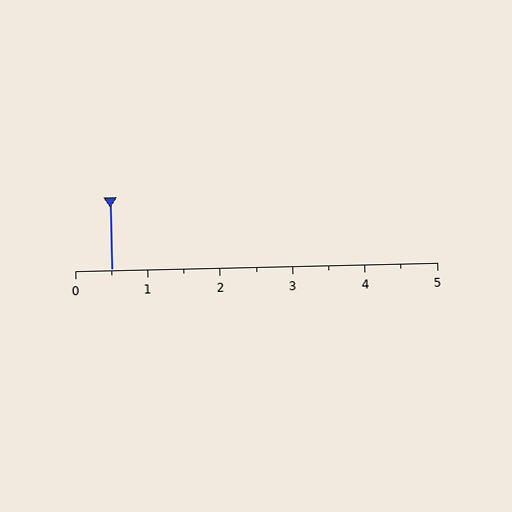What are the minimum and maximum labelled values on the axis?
The axis runs from 0 to 5.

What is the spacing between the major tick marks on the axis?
The major ticks are spaced 1 apart.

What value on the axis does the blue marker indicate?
The marker indicates approximately 0.5.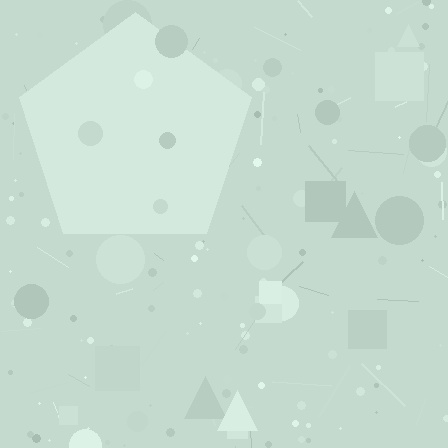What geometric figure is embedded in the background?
A pentagon is embedded in the background.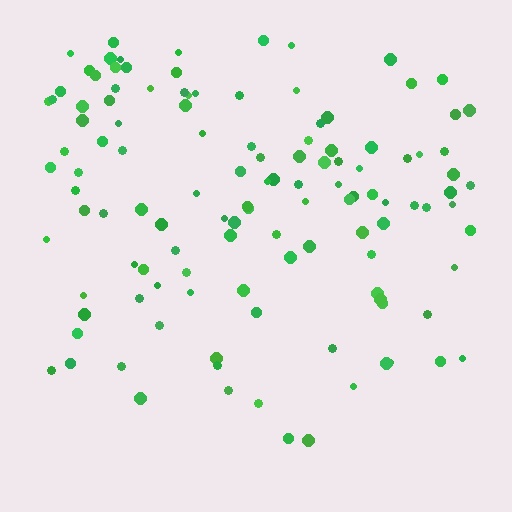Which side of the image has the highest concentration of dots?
The top.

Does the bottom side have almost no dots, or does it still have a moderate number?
Still a moderate number, just noticeably fewer than the top.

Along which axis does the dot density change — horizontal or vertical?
Vertical.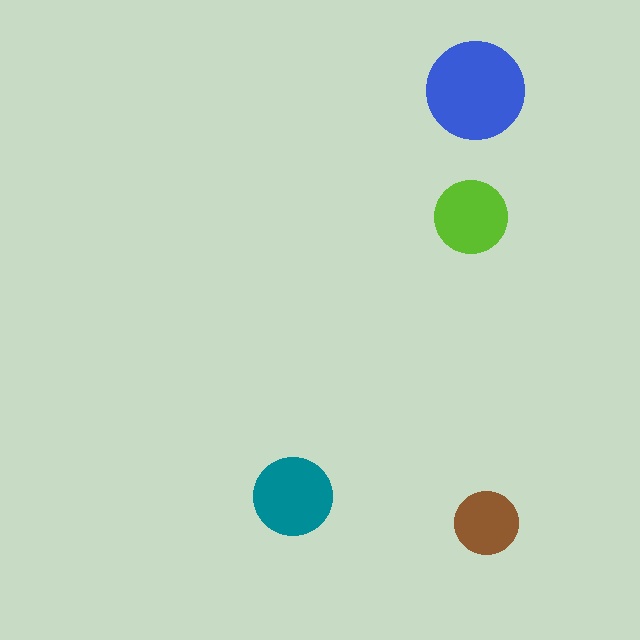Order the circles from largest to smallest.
the blue one, the teal one, the lime one, the brown one.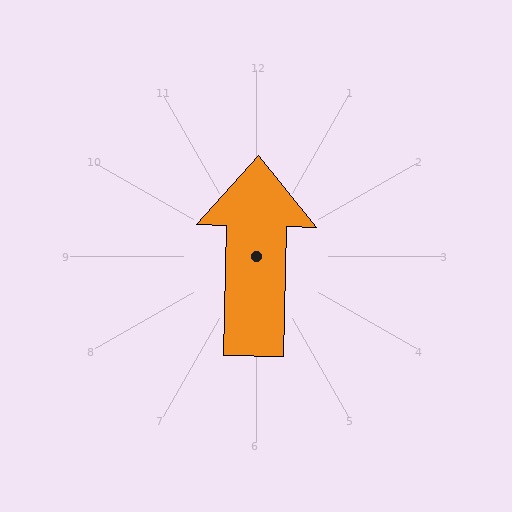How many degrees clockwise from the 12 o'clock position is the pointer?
Approximately 2 degrees.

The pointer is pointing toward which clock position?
Roughly 12 o'clock.